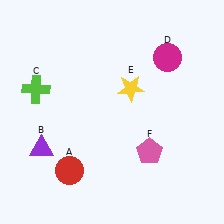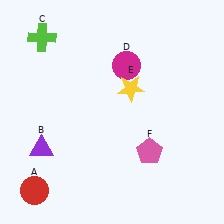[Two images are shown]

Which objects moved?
The objects that moved are: the red circle (A), the lime cross (C), the magenta circle (D).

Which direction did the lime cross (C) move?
The lime cross (C) moved up.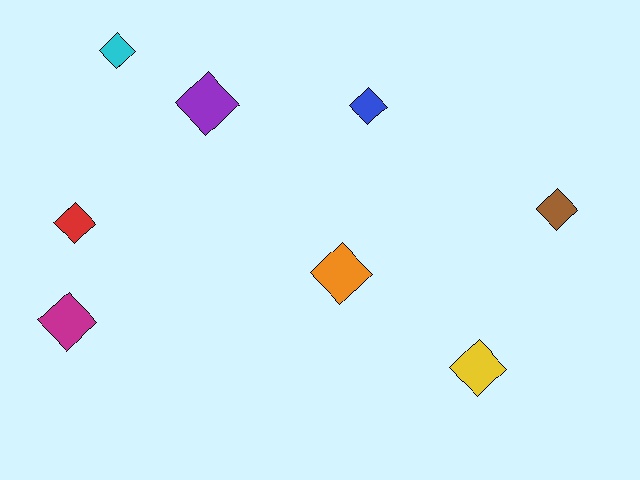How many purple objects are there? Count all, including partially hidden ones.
There is 1 purple object.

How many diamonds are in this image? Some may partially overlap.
There are 8 diamonds.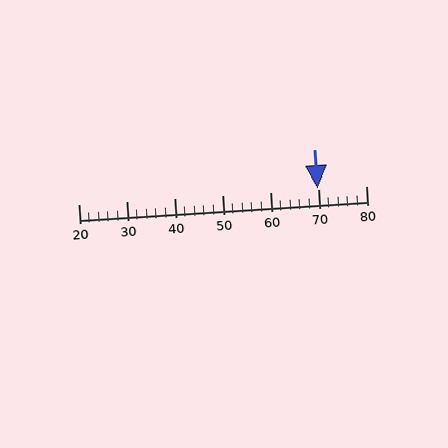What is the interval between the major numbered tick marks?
The major tick marks are spaced 10 units apart.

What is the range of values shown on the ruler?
The ruler shows values from 20 to 80.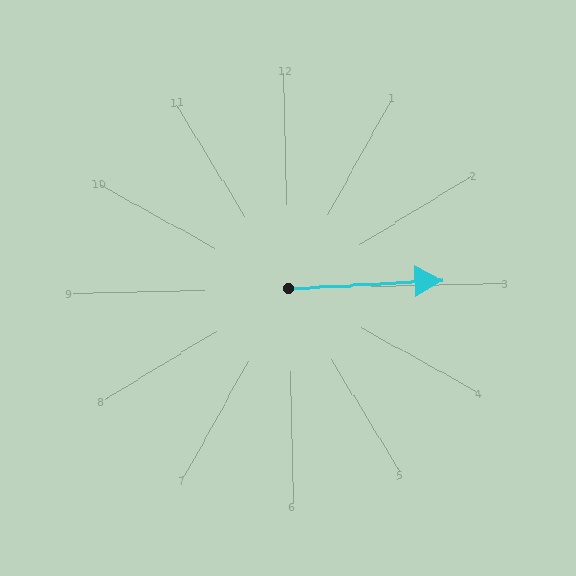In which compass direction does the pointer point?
East.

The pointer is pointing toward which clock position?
Roughly 3 o'clock.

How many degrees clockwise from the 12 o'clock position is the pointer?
Approximately 88 degrees.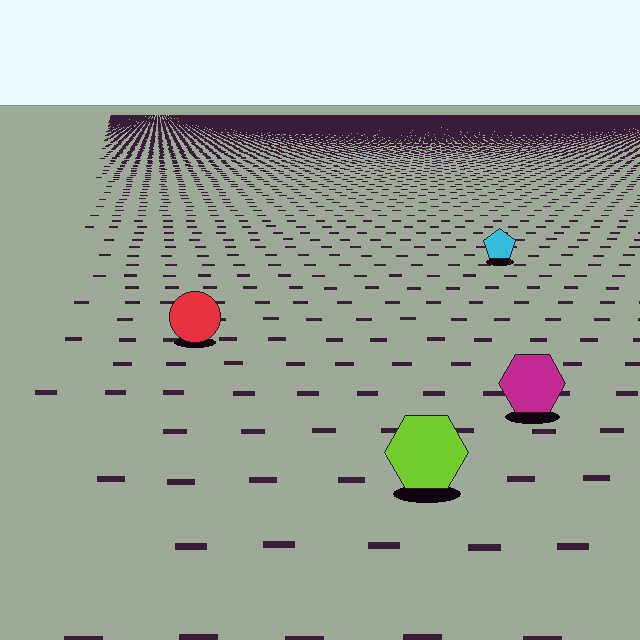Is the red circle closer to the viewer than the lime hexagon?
No. The lime hexagon is closer — you can tell from the texture gradient: the ground texture is coarser near it.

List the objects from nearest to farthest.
From nearest to farthest: the lime hexagon, the magenta hexagon, the red circle, the cyan pentagon.